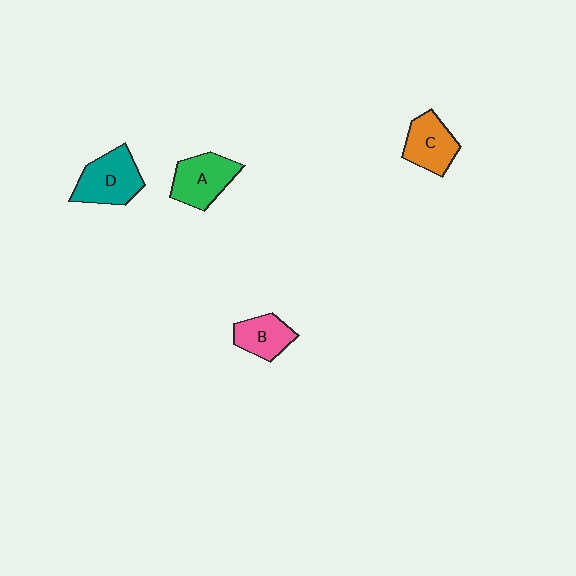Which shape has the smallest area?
Shape B (pink).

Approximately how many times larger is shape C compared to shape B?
Approximately 1.2 times.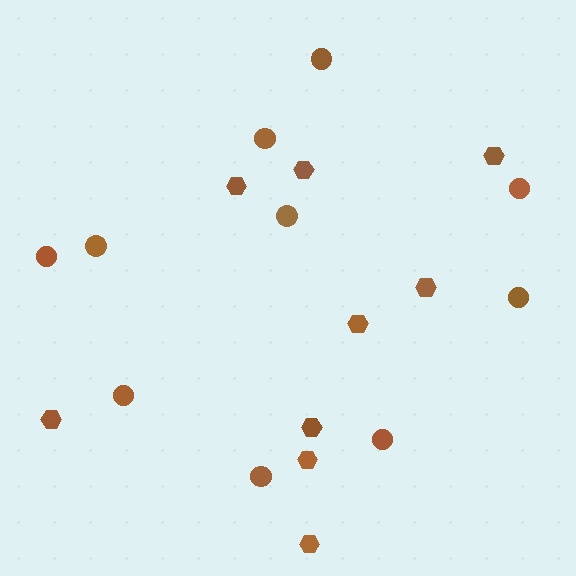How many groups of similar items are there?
There are 2 groups: one group of circles (10) and one group of hexagons (9).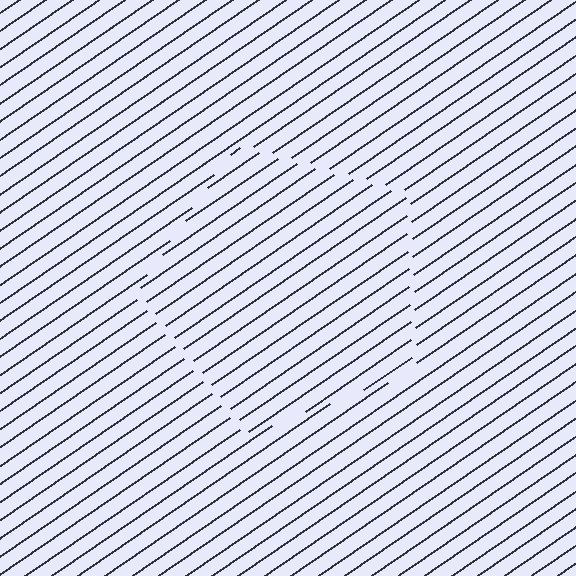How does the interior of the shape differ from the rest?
The interior of the shape contains the same grating, shifted by half a period — the contour is defined by the phase discontinuity where line-ends from the inner and outer gratings abut.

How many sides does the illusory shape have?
5 sides — the line-ends trace a pentagon.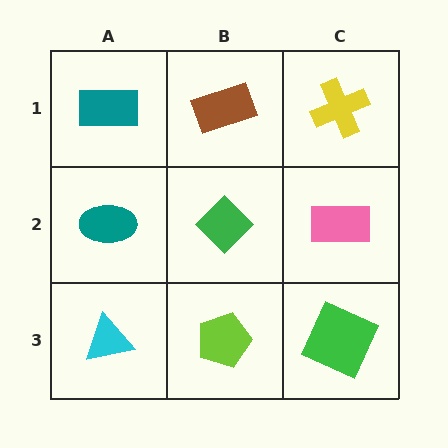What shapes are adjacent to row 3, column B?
A green diamond (row 2, column B), a cyan triangle (row 3, column A), a green square (row 3, column C).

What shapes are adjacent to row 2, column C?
A yellow cross (row 1, column C), a green square (row 3, column C), a green diamond (row 2, column B).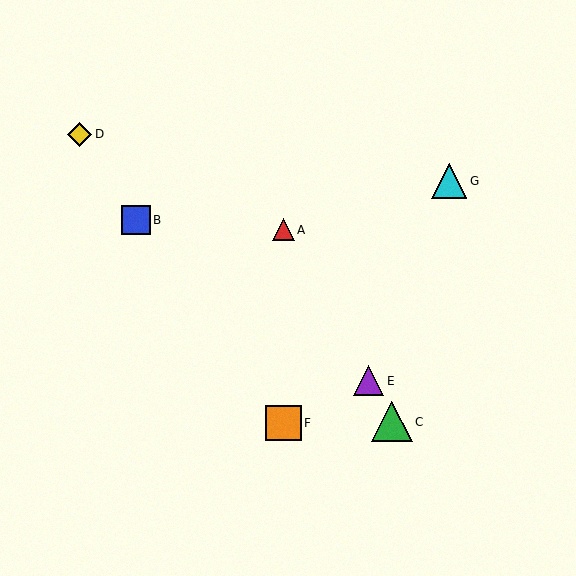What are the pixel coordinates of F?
Object F is at (284, 423).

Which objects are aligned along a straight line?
Objects A, C, E are aligned along a straight line.